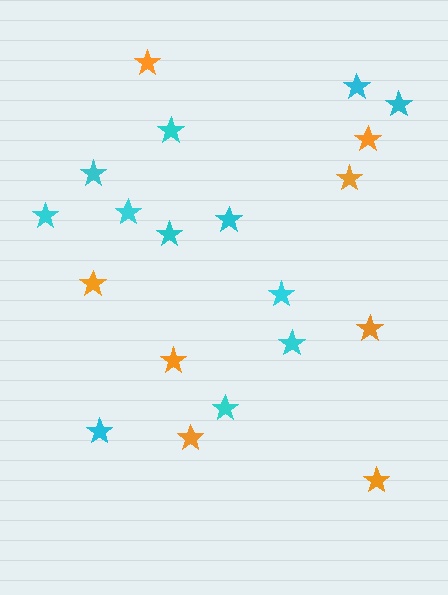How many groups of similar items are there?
There are 2 groups: one group of cyan stars (12) and one group of orange stars (8).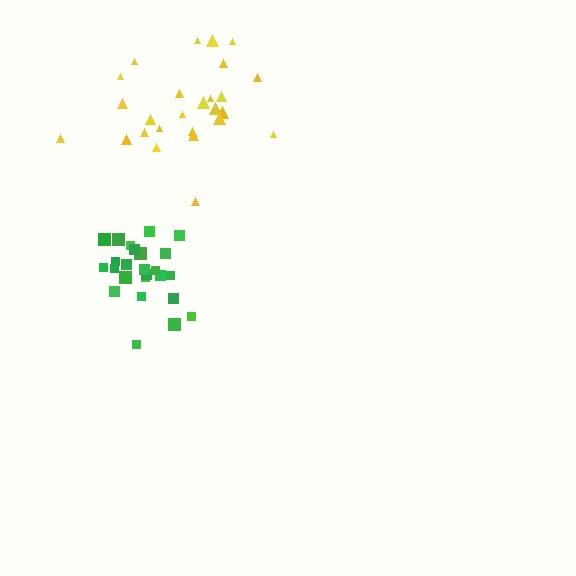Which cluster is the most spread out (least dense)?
Yellow.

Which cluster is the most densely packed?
Green.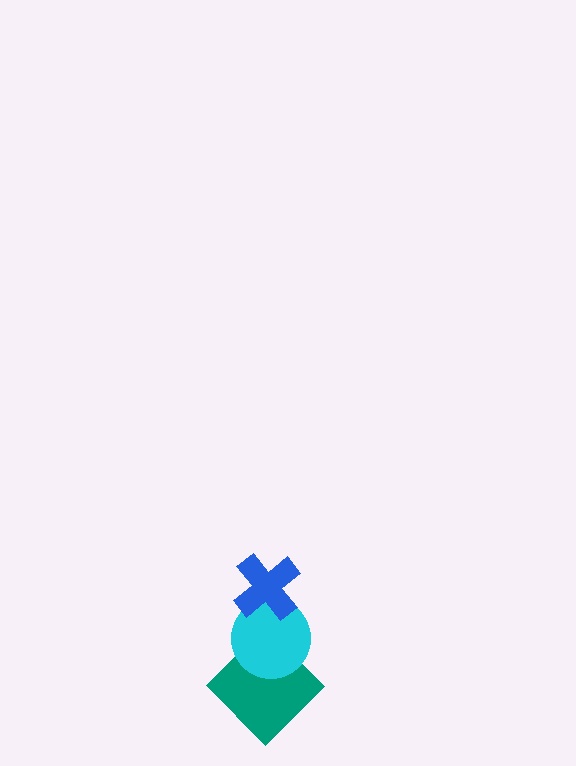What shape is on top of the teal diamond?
The cyan circle is on top of the teal diamond.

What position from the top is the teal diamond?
The teal diamond is 3rd from the top.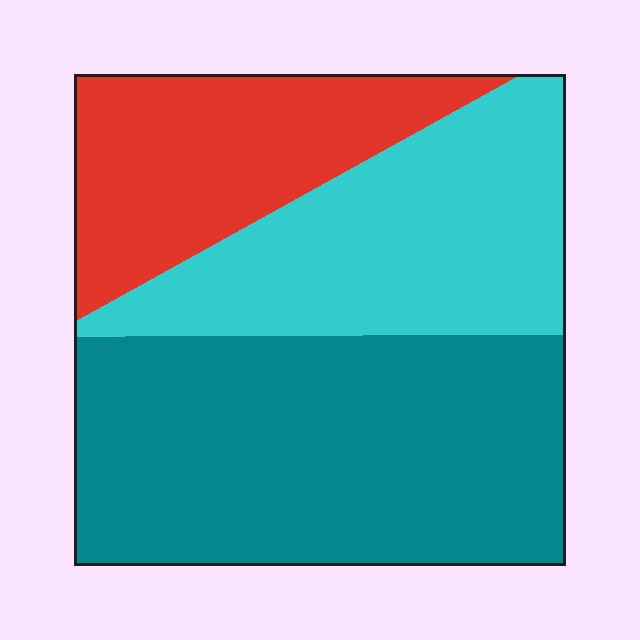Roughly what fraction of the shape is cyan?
Cyan takes up about one third (1/3) of the shape.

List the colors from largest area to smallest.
From largest to smallest: teal, cyan, red.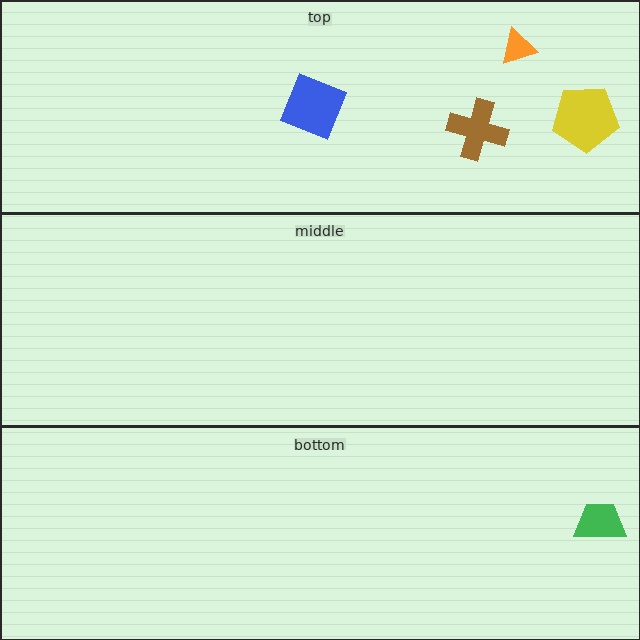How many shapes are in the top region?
4.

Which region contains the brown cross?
The top region.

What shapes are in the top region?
The blue square, the orange triangle, the brown cross, the yellow pentagon.